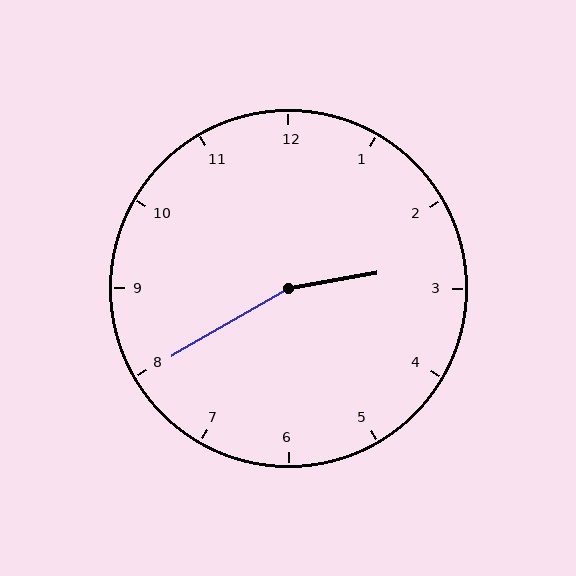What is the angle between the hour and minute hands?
Approximately 160 degrees.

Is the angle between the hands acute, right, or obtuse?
It is obtuse.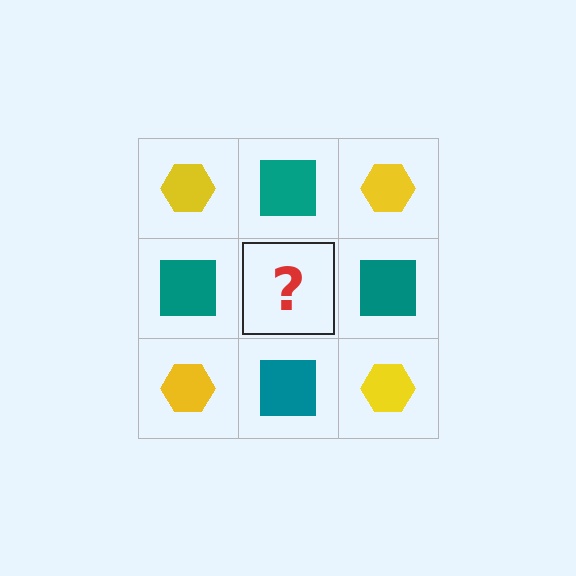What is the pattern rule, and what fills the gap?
The rule is that it alternates yellow hexagon and teal square in a checkerboard pattern. The gap should be filled with a yellow hexagon.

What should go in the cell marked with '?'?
The missing cell should contain a yellow hexagon.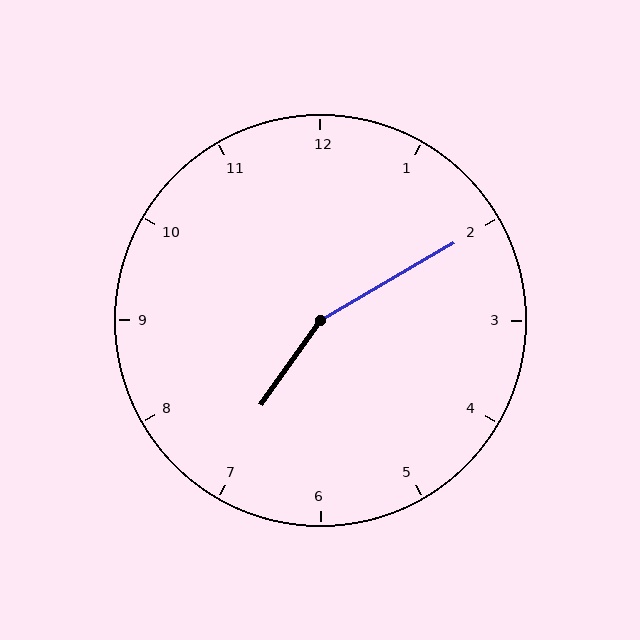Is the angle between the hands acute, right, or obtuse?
It is obtuse.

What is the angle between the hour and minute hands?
Approximately 155 degrees.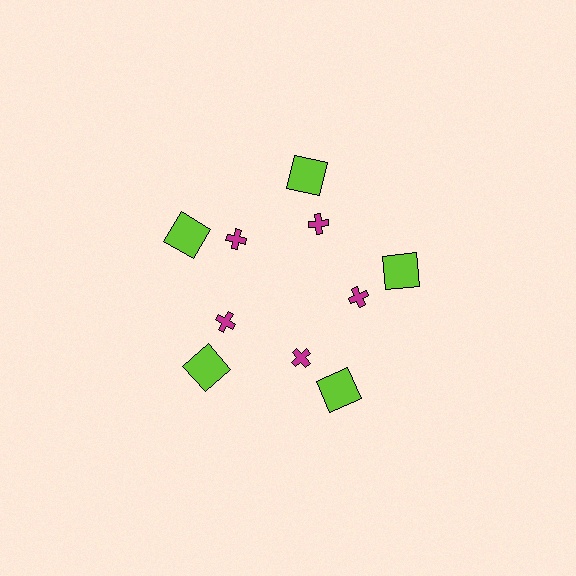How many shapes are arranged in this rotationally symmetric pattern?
There are 10 shapes, arranged in 5 groups of 2.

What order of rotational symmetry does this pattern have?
This pattern has 5-fold rotational symmetry.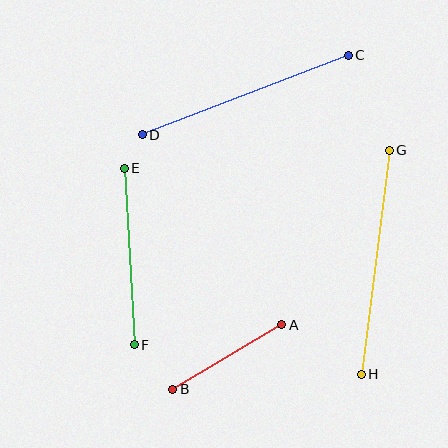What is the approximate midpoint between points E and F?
The midpoint is at approximately (129, 257) pixels.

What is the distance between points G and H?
The distance is approximately 226 pixels.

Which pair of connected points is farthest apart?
Points G and H are farthest apart.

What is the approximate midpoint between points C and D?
The midpoint is at approximately (245, 95) pixels.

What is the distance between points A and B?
The distance is approximately 127 pixels.